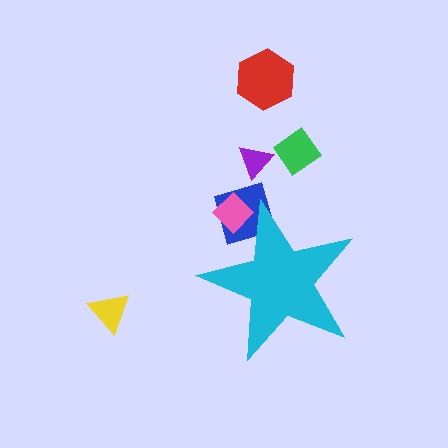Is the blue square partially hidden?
Yes, the blue square is partially hidden behind the cyan star.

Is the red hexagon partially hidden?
No, the red hexagon is fully visible.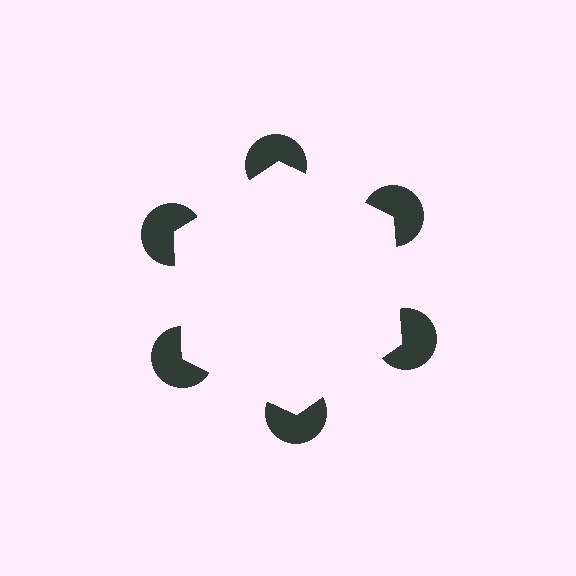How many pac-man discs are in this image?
There are 6 — one at each vertex of the illusory hexagon.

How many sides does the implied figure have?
6 sides.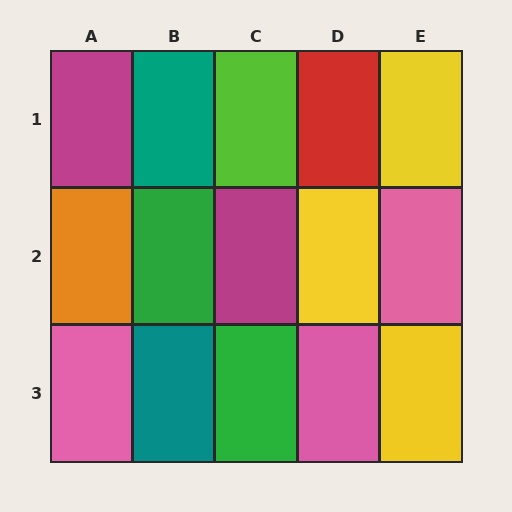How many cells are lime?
1 cell is lime.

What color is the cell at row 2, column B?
Green.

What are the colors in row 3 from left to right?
Pink, teal, green, pink, yellow.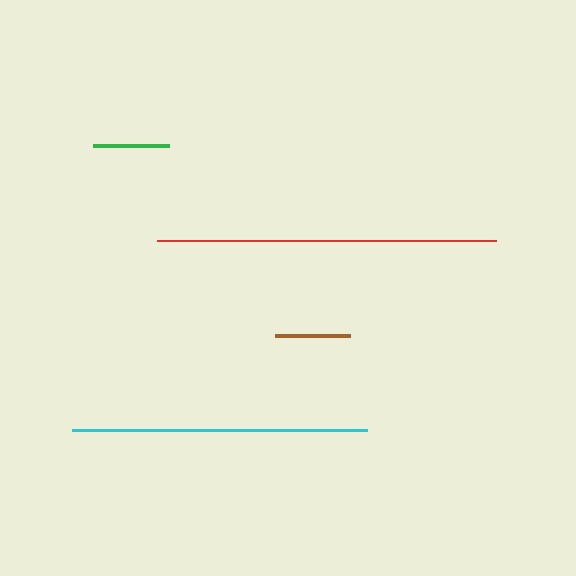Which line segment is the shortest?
The green line is the shortest at approximately 75 pixels.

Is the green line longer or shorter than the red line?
The red line is longer than the green line.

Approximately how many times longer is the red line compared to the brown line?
The red line is approximately 4.5 times the length of the brown line.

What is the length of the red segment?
The red segment is approximately 339 pixels long.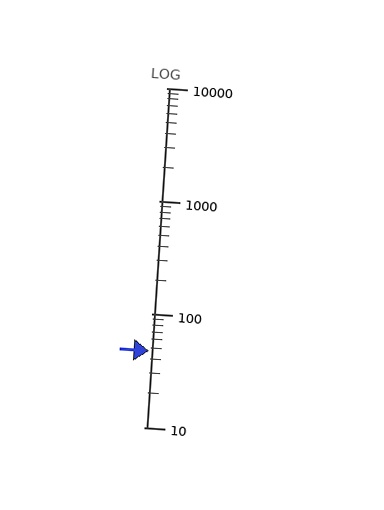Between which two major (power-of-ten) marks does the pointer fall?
The pointer is between 10 and 100.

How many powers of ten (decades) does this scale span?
The scale spans 3 decades, from 10 to 10000.